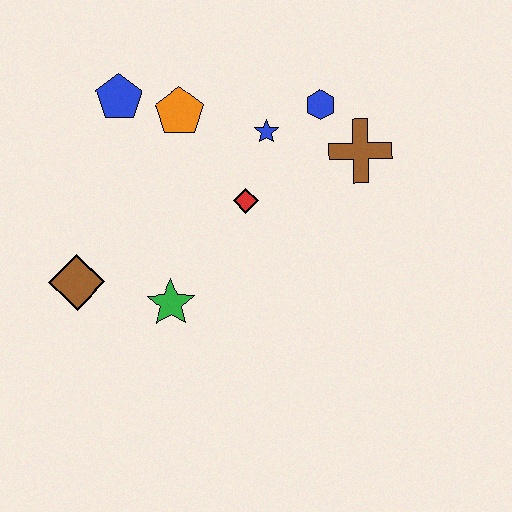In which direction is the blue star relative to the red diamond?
The blue star is above the red diamond.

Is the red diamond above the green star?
Yes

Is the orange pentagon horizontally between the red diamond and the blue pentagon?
Yes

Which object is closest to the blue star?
The blue hexagon is closest to the blue star.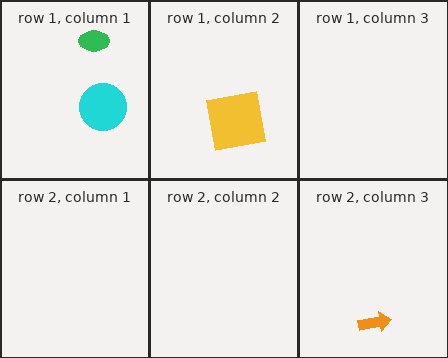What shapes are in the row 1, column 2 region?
The yellow square.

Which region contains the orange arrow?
The row 2, column 3 region.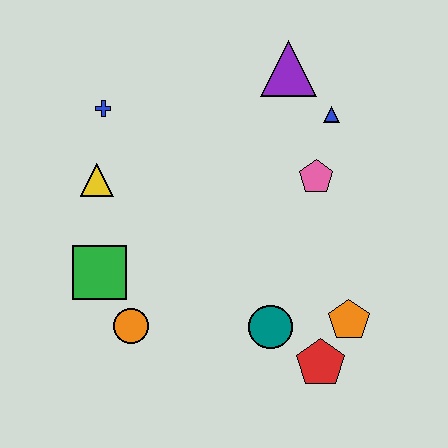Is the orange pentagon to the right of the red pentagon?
Yes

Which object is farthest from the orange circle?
The purple triangle is farthest from the orange circle.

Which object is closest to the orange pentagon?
The red pentagon is closest to the orange pentagon.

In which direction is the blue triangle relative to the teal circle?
The blue triangle is above the teal circle.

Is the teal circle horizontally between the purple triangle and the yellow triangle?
Yes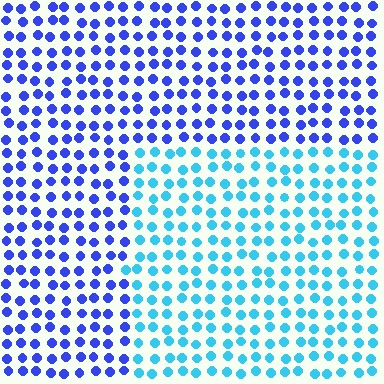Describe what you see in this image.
The image is filled with small blue elements in a uniform arrangement. A rectangle-shaped region is visible where the elements are tinted to a slightly different hue, forming a subtle color boundary.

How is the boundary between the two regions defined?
The boundary is defined purely by a slight shift in hue (about 44 degrees). Spacing, size, and orientation are identical on both sides.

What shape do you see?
I see a rectangle.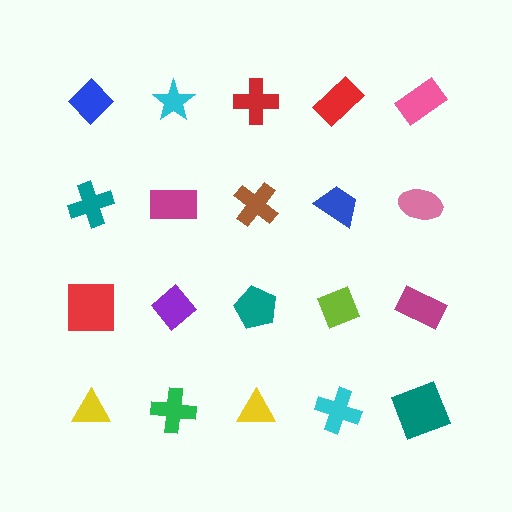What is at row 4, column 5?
A teal square.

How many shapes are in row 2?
5 shapes.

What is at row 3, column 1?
A red square.